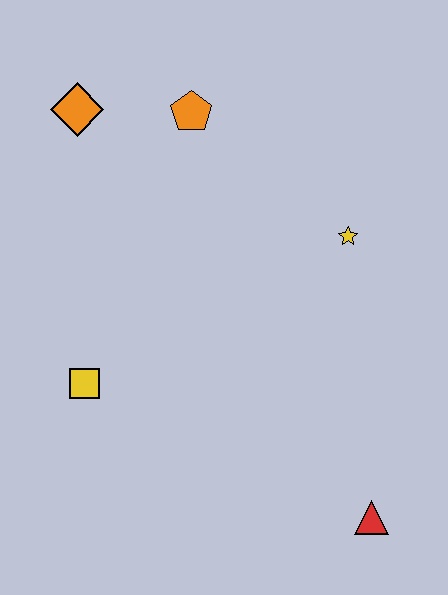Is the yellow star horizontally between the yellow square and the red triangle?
Yes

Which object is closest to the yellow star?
The orange pentagon is closest to the yellow star.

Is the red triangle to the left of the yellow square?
No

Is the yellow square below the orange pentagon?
Yes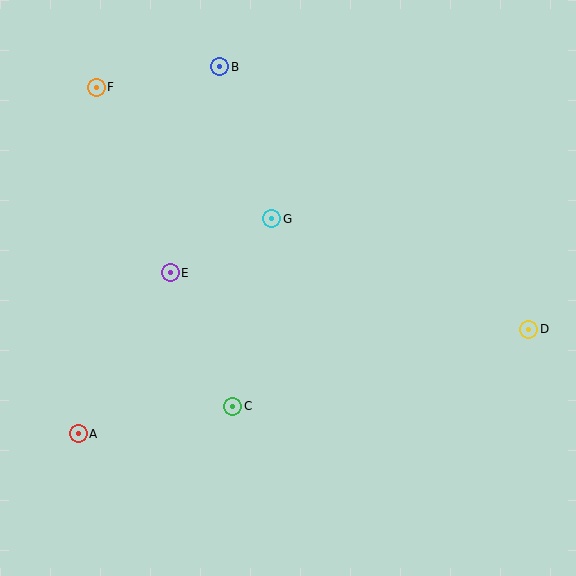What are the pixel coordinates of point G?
Point G is at (272, 219).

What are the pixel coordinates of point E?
Point E is at (170, 273).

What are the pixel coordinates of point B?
Point B is at (220, 67).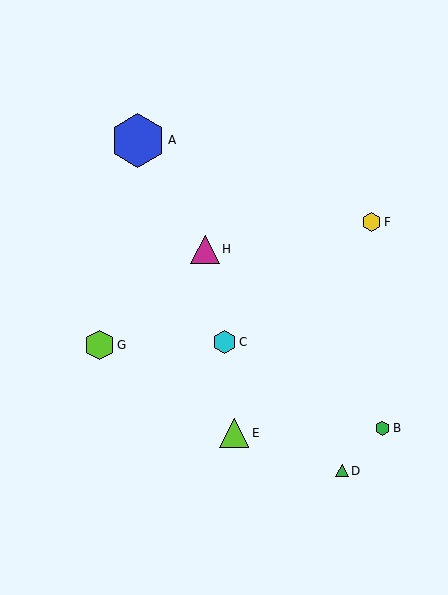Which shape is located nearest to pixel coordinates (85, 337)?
The lime hexagon (labeled G) at (100, 345) is nearest to that location.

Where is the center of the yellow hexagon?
The center of the yellow hexagon is at (371, 222).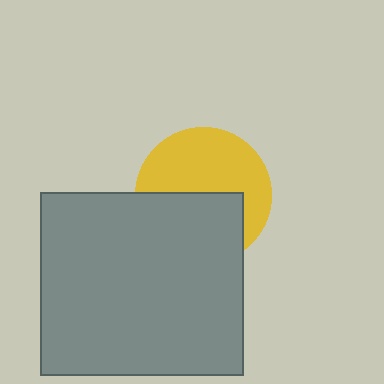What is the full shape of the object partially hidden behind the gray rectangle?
The partially hidden object is a yellow circle.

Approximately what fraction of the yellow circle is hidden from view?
Roughly 45% of the yellow circle is hidden behind the gray rectangle.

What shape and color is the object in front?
The object in front is a gray rectangle.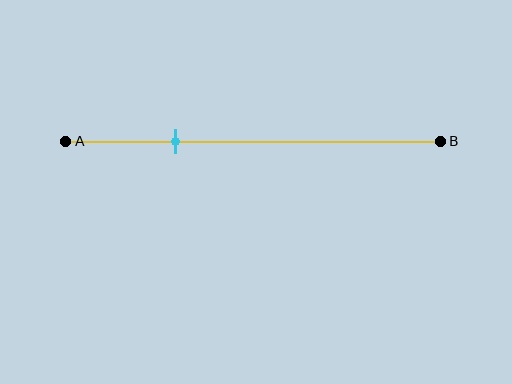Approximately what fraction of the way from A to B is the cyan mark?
The cyan mark is approximately 30% of the way from A to B.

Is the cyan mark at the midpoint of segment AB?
No, the mark is at about 30% from A, not at the 50% midpoint.